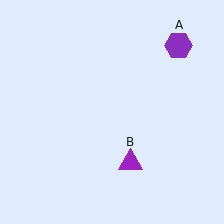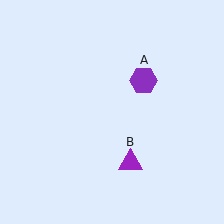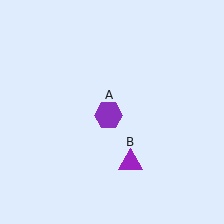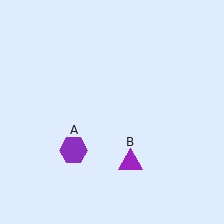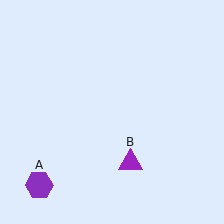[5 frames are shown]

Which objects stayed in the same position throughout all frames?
Purple triangle (object B) remained stationary.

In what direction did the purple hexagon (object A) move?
The purple hexagon (object A) moved down and to the left.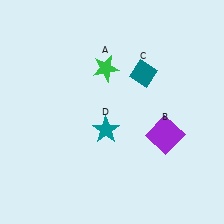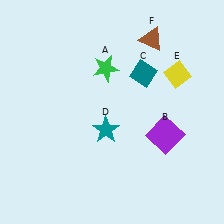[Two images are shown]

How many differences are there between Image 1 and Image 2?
There are 2 differences between the two images.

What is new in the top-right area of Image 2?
A brown triangle (F) was added in the top-right area of Image 2.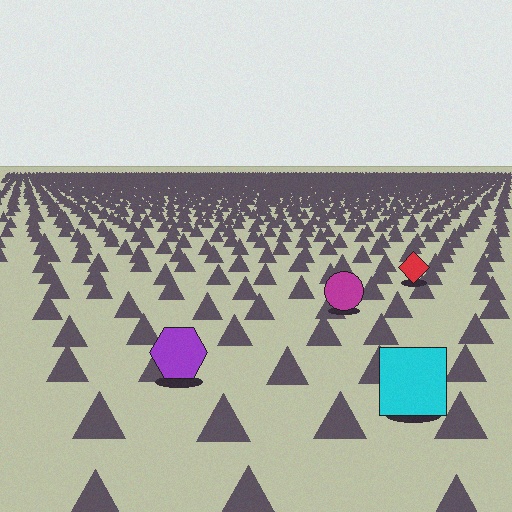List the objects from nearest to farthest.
From nearest to farthest: the cyan square, the purple hexagon, the magenta circle, the red diamond.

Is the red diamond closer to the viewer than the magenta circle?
No. The magenta circle is closer — you can tell from the texture gradient: the ground texture is coarser near it.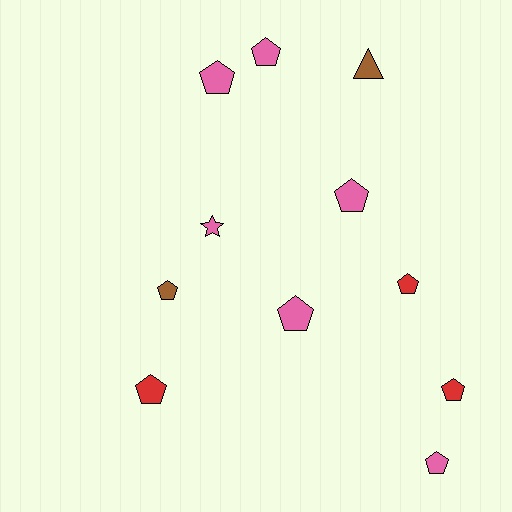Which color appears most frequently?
Pink, with 6 objects.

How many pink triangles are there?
There are no pink triangles.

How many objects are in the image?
There are 11 objects.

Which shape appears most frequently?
Pentagon, with 9 objects.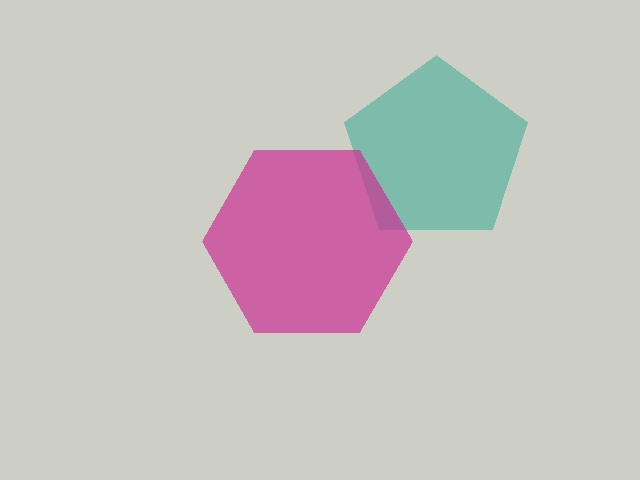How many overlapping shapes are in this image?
There are 2 overlapping shapes in the image.